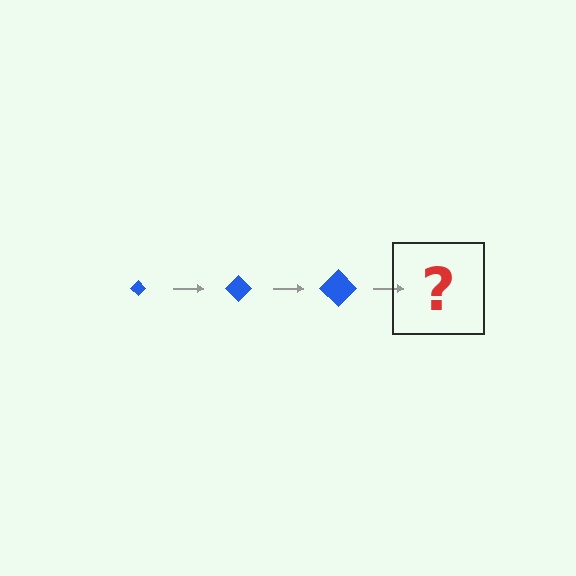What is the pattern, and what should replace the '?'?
The pattern is that the diamond gets progressively larger each step. The '?' should be a blue diamond, larger than the previous one.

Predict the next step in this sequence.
The next step is a blue diamond, larger than the previous one.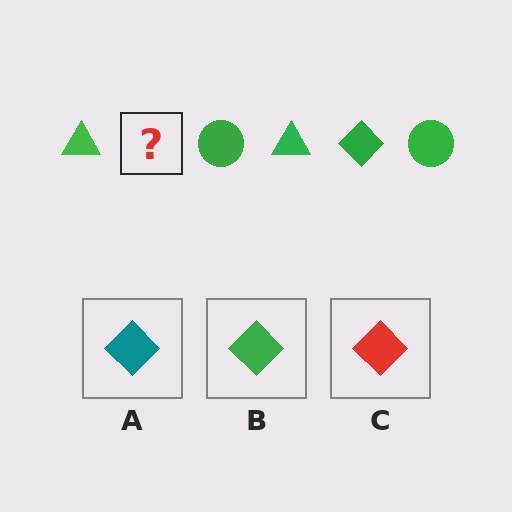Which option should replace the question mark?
Option B.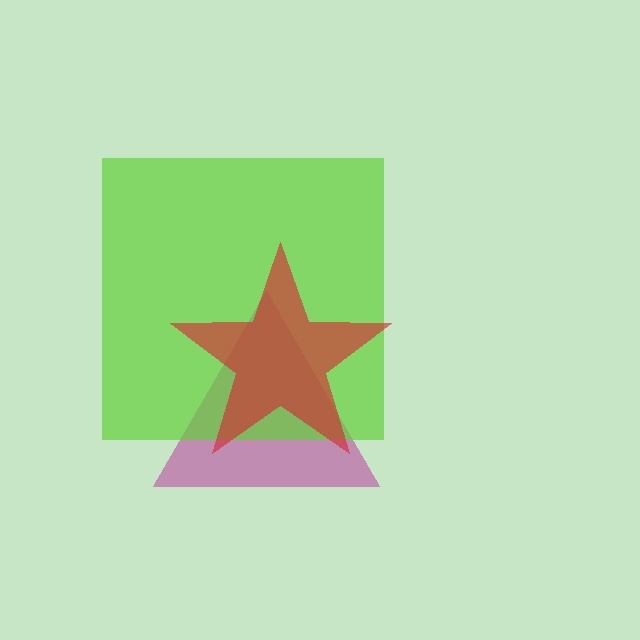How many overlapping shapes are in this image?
There are 3 overlapping shapes in the image.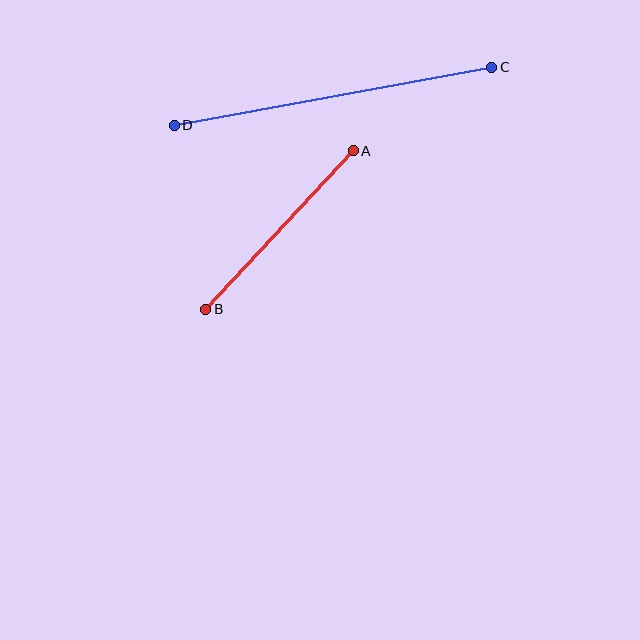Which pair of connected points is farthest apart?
Points C and D are farthest apart.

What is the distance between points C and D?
The distance is approximately 323 pixels.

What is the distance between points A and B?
The distance is approximately 217 pixels.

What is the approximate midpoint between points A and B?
The midpoint is at approximately (280, 230) pixels.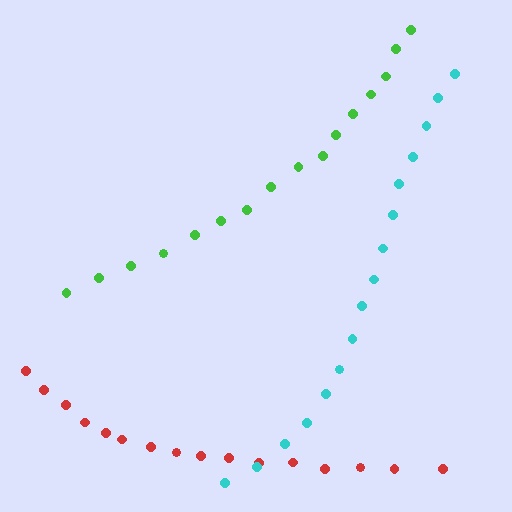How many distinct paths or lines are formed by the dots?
There are 3 distinct paths.